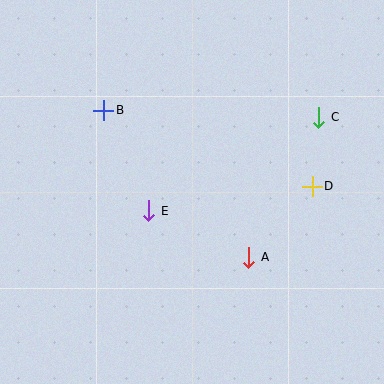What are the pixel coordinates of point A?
Point A is at (249, 257).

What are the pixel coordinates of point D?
Point D is at (312, 186).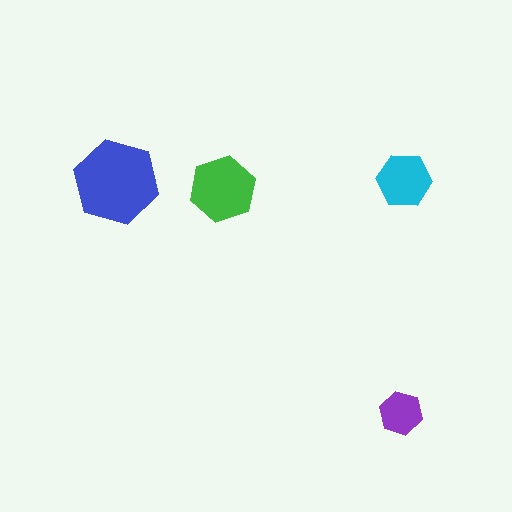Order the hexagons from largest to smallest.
the blue one, the green one, the cyan one, the purple one.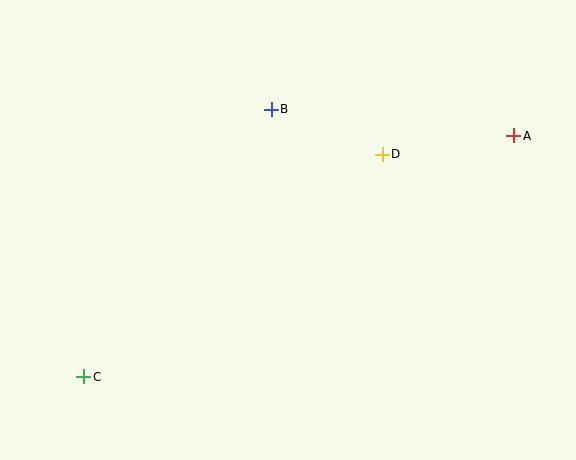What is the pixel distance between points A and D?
The distance between A and D is 133 pixels.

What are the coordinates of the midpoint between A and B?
The midpoint between A and B is at (392, 122).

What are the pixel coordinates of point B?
Point B is at (271, 109).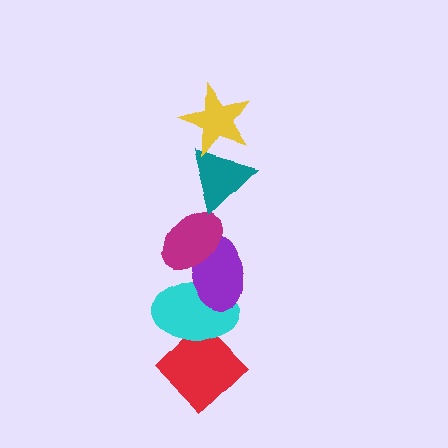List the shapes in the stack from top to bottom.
From top to bottom: the yellow star, the teal triangle, the magenta ellipse, the purple ellipse, the cyan ellipse, the red diamond.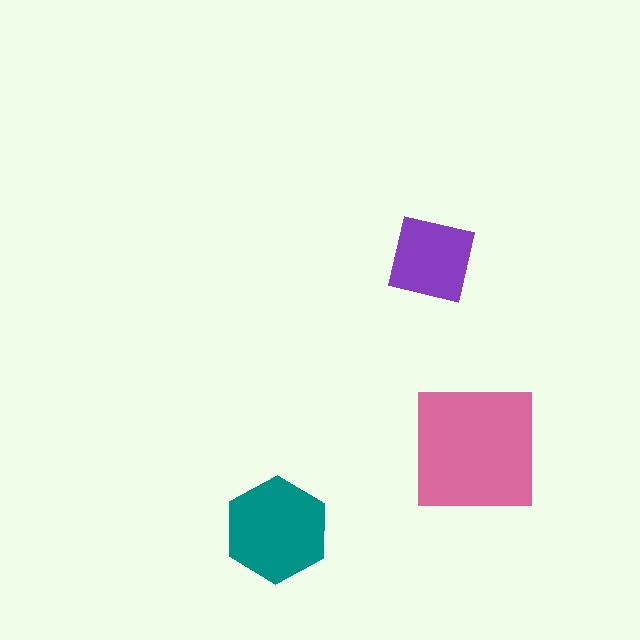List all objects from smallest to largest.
The purple square, the teal hexagon, the pink square.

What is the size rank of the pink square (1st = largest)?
1st.